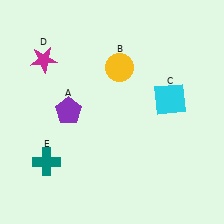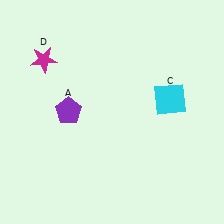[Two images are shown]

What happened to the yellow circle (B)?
The yellow circle (B) was removed in Image 2. It was in the top-right area of Image 1.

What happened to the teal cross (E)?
The teal cross (E) was removed in Image 2. It was in the bottom-left area of Image 1.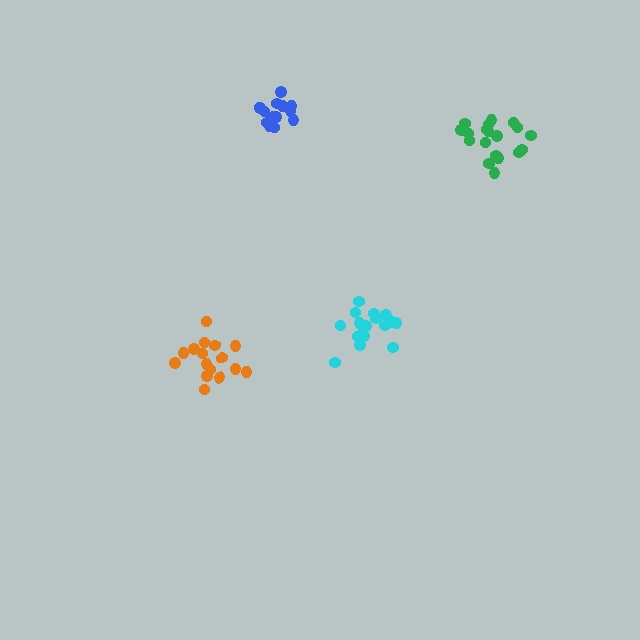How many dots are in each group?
Group 1: 15 dots, Group 2: 19 dots, Group 3: 17 dots, Group 4: 16 dots (67 total).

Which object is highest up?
The blue cluster is topmost.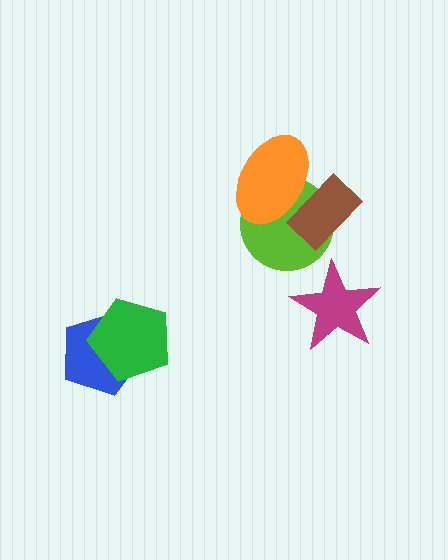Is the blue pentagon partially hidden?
Yes, it is partially covered by another shape.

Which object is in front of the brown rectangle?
The orange ellipse is in front of the brown rectangle.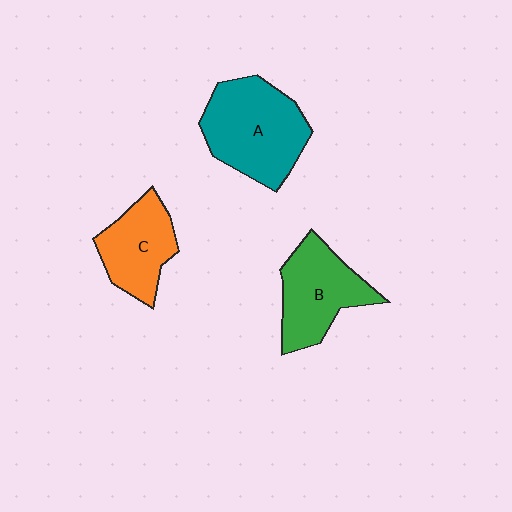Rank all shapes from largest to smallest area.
From largest to smallest: A (teal), B (green), C (orange).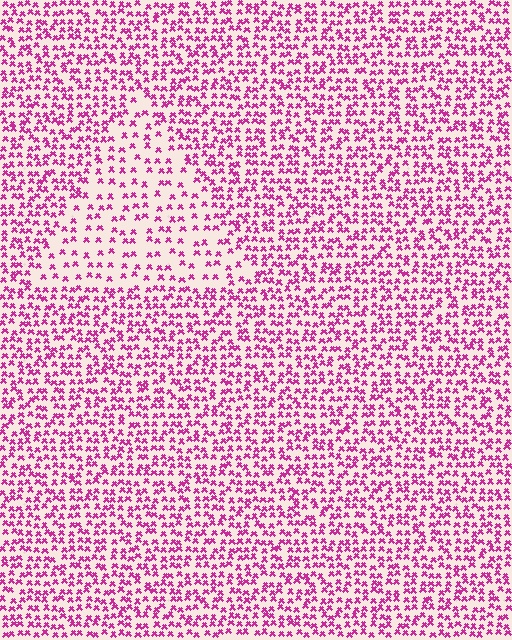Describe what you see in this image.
The image contains small magenta elements arranged at two different densities. A triangle-shaped region is visible where the elements are less densely packed than the surrounding area.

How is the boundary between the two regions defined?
The boundary is defined by a change in element density (approximately 2.0x ratio). All elements are the same color, size, and shape.